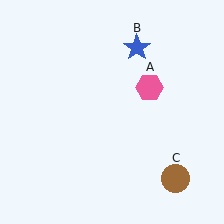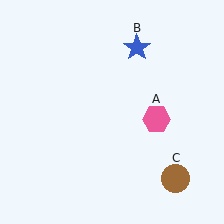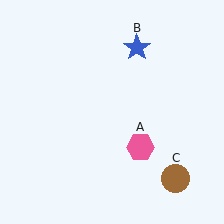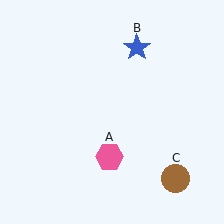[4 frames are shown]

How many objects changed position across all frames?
1 object changed position: pink hexagon (object A).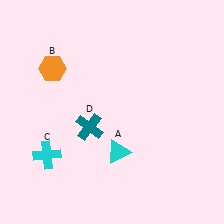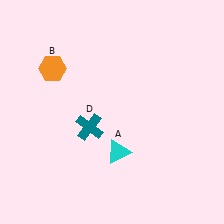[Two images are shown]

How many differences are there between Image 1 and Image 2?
There is 1 difference between the two images.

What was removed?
The cyan cross (C) was removed in Image 2.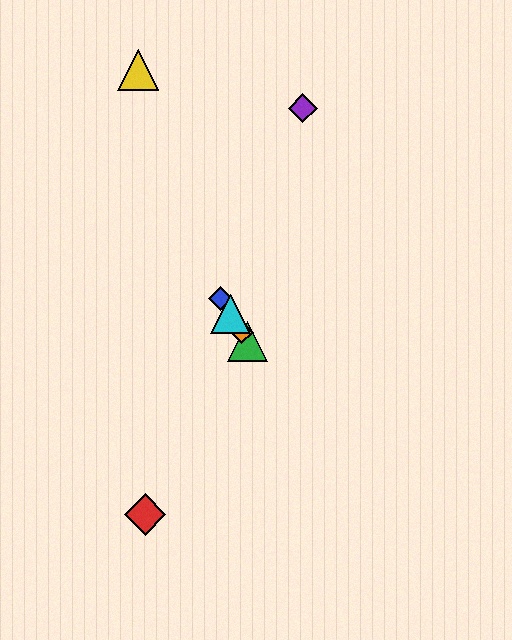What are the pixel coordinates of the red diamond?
The red diamond is at (145, 515).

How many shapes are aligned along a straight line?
4 shapes (the blue diamond, the green triangle, the orange diamond, the cyan triangle) are aligned along a straight line.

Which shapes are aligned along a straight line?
The blue diamond, the green triangle, the orange diamond, the cyan triangle are aligned along a straight line.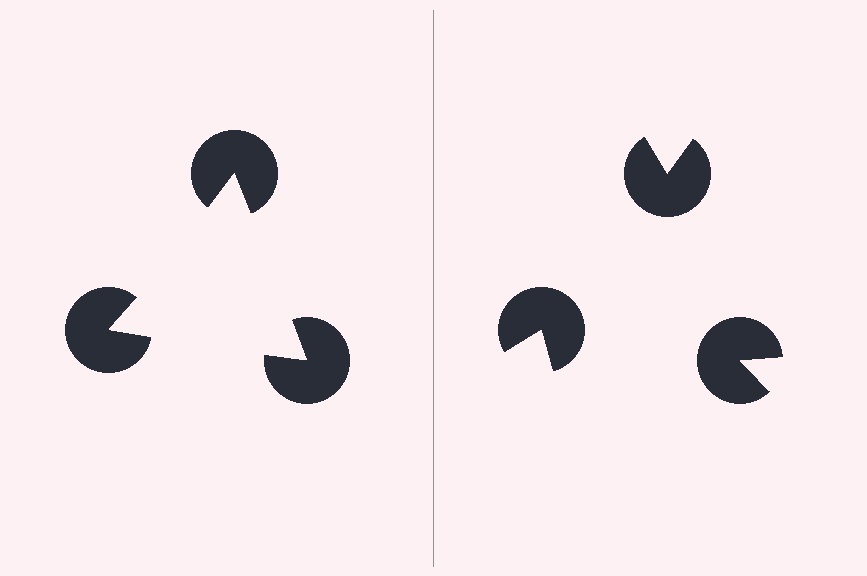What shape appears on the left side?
An illusory triangle.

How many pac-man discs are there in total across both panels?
6 — 3 on each side.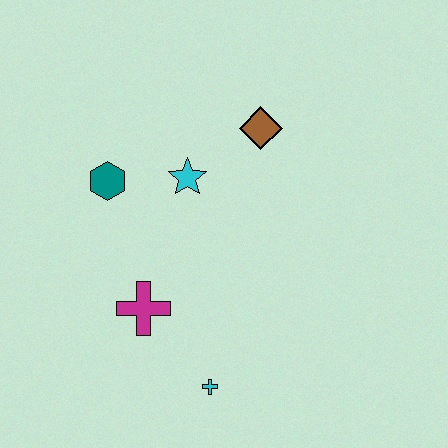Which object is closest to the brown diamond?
The cyan star is closest to the brown diamond.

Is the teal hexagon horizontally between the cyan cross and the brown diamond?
No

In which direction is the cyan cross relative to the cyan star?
The cyan cross is below the cyan star.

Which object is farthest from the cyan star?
The cyan cross is farthest from the cyan star.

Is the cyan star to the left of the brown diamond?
Yes